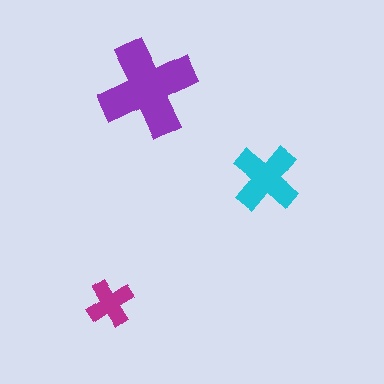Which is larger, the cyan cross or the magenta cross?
The cyan one.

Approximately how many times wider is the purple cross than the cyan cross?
About 1.5 times wider.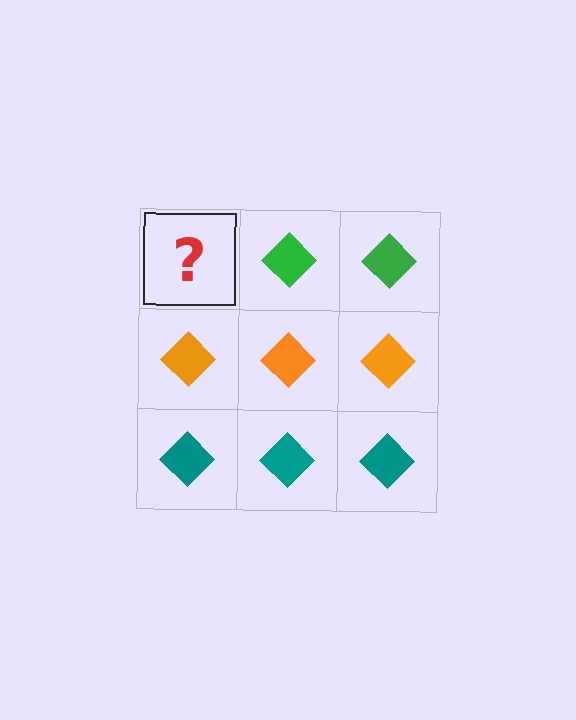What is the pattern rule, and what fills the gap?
The rule is that each row has a consistent color. The gap should be filled with a green diamond.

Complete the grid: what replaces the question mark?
The question mark should be replaced with a green diamond.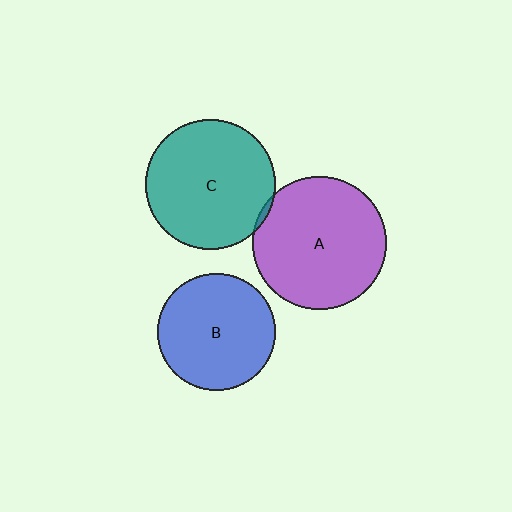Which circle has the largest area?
Circle A (purple).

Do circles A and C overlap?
Yes.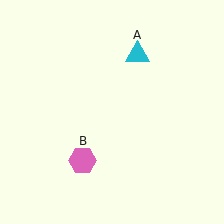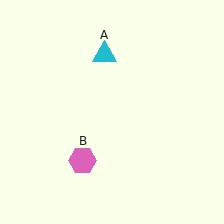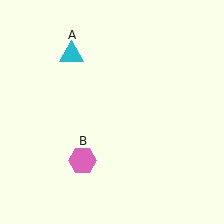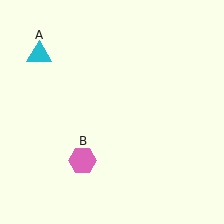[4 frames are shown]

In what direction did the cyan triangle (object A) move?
The cyan triangle (object A) moved left.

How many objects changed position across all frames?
1 object changed position: cyan triangle (object A).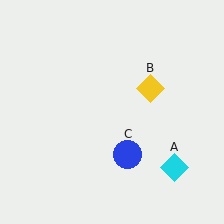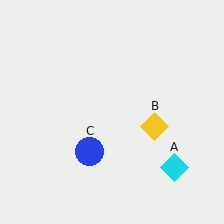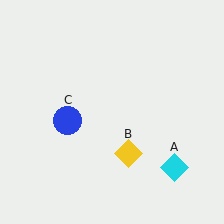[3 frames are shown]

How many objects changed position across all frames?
2 objects changed position: yellow diamond (object B), blue circle (object C).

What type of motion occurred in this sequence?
The yellow diamond (object B), blue circle (object C) rotated clockwise around the center of the scene.